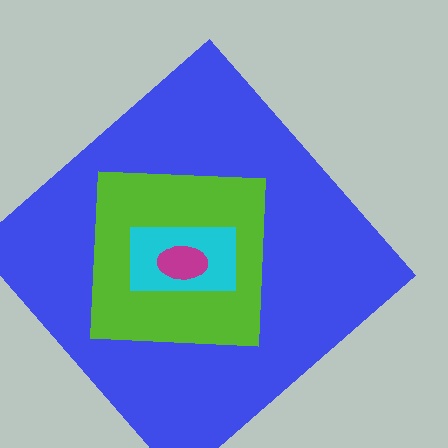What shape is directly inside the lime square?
The cyan rectangle.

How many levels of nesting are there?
4.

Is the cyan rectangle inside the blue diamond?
Yes.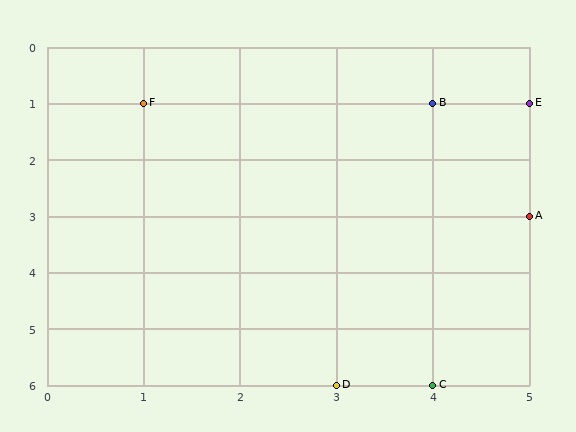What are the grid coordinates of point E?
Point E is at grid coordinates (5, 1).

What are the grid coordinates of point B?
Point B is at grid coordinates (4, 1).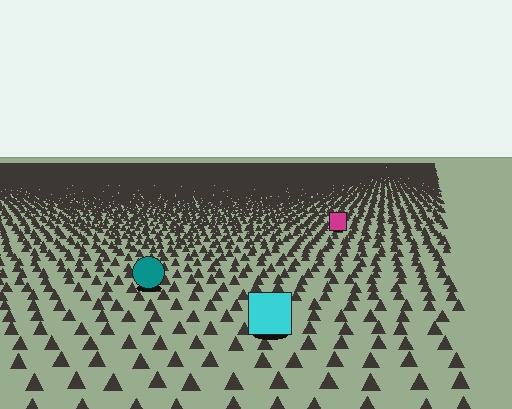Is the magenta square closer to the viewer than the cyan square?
No. The cyan square is closer — you can tell from the texture gradient: the ground texture is coarser near it.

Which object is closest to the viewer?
The cyan square is closest. The texture marks near it are larger and more spread out.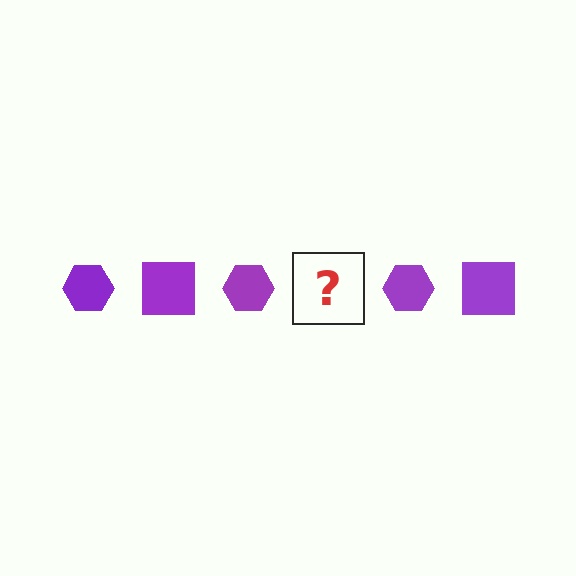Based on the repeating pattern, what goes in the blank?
The blank should be a purple square.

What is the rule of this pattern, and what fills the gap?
The rule is that the pattern cycles through hexagon, square shapes in purple. The gap should be filled with a purple square.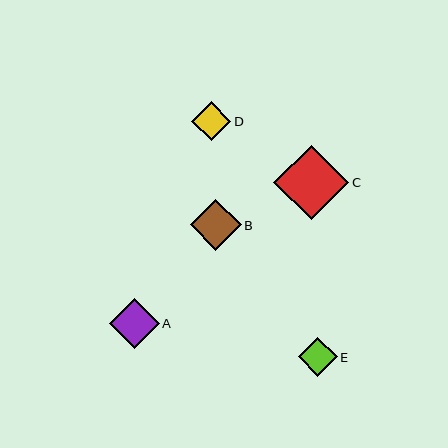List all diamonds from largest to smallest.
From largest to smallest: C, B, A, D, E.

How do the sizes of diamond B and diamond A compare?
Diamond B and diamond A are approximately the same size.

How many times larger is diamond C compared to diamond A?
Diamond C is approximately 1.5 times the size of diamond A.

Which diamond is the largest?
Diamond C is the largest with a size of approximately 75 pixels.